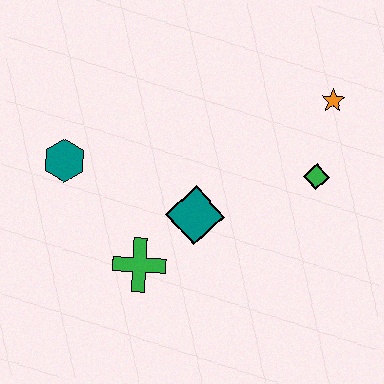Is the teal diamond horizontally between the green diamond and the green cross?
Yes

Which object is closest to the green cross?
The teal diamond is closest to the green cross.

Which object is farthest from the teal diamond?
The orange star is farthest from the teal diamond.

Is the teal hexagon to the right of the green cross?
No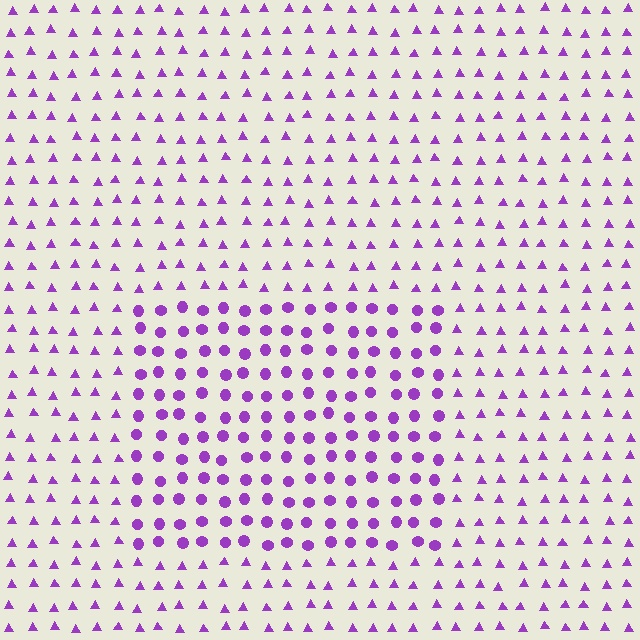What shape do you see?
I see a rectangle.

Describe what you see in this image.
The image is filled with small purple elements arranged in a uniform grid. A rectangle-shaped region contains circles, while the surrounding area contains triangles. The boundary is defined purely by the change in element shape.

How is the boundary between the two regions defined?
The boundary is defined by a change in element shape: circles inside vs. triangles outside. All elements share the same color and spacing.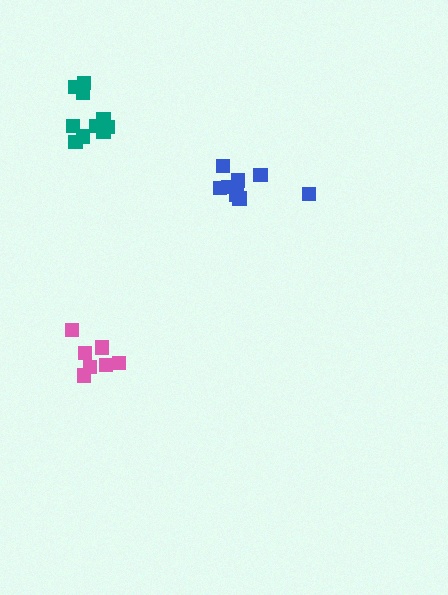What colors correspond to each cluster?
The clusters are colored: blue, pink, teal.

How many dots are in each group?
Group 1: 9 dots, Group 2: 7 dots, Group 3: 10 dots (26 total).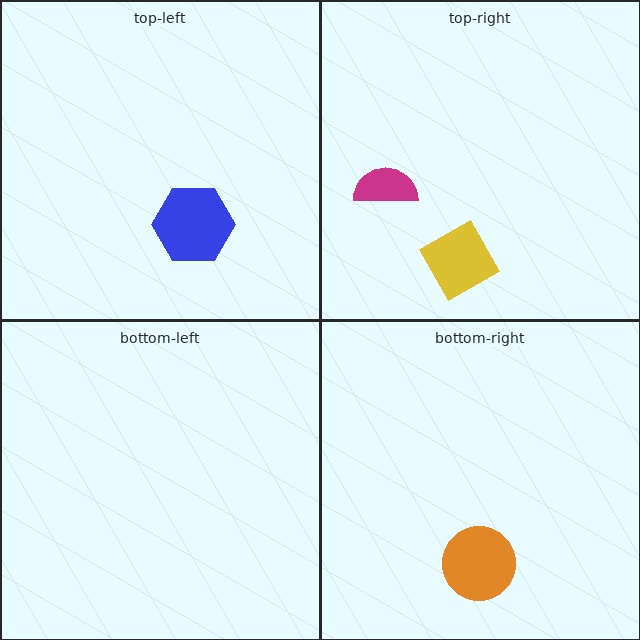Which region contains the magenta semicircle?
The top-right region.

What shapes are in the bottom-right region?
The orange circle.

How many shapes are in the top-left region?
1.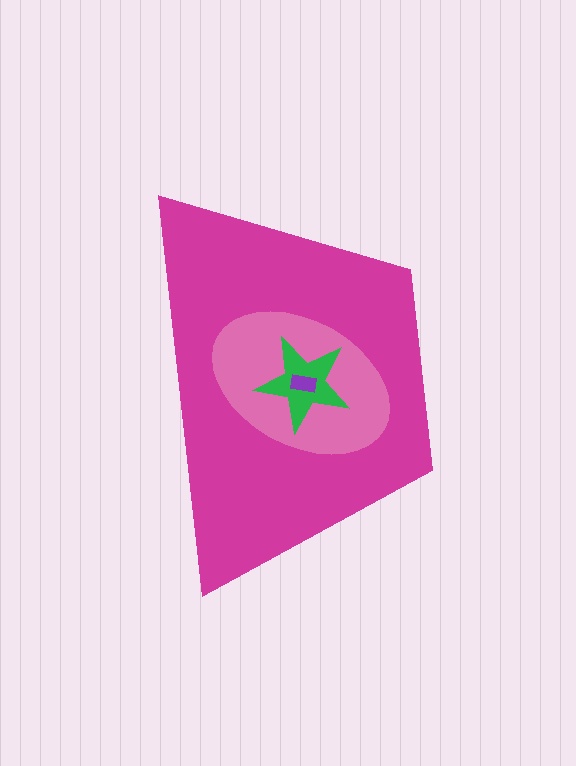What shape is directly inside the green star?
The purple rectangle.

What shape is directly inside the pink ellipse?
The green star.